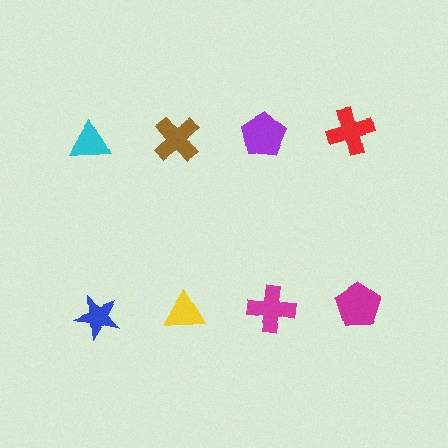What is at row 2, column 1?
A blue star.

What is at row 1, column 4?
A red cross.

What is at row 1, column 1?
A cyan triangle.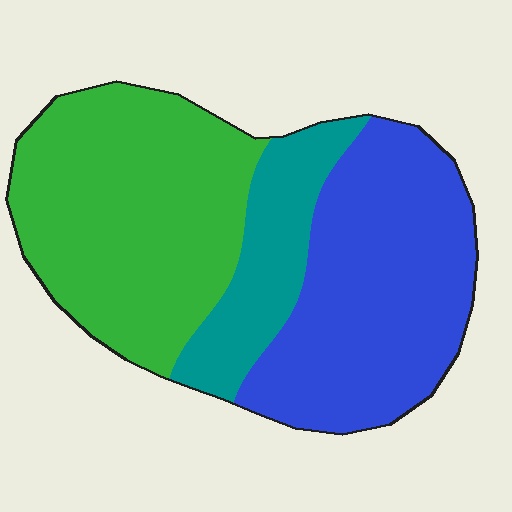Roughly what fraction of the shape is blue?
Blue takes up between a quarter and a half of the shape.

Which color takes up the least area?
Teal, at roughly 15%.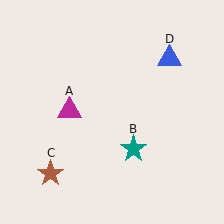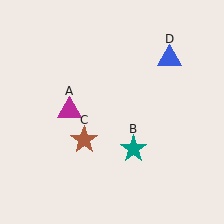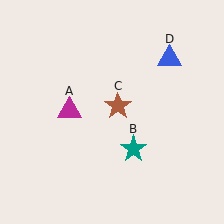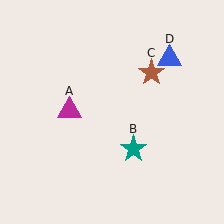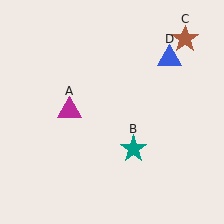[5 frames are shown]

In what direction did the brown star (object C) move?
The brown star (object C) moved up and to the right.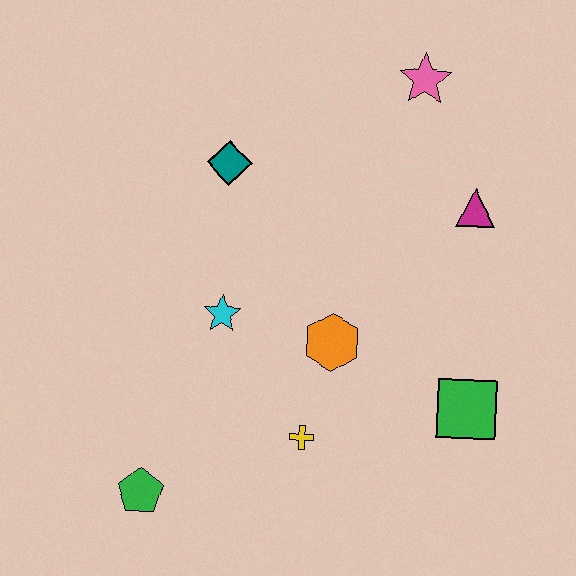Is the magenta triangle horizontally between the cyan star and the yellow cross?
No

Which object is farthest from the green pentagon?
The pink star is farthest from the green pentagon.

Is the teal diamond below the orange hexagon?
No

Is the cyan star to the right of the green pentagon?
Yes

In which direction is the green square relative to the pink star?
The green square is below the pink star.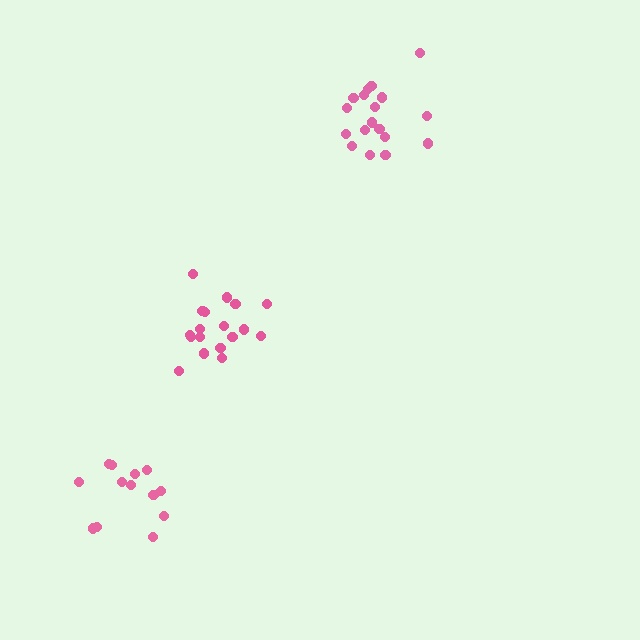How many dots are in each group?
Group 1: 18 dots, Group 2: 13 dots, Group 3: 18 dots (49 total).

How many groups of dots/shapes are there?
There are 3 groups.